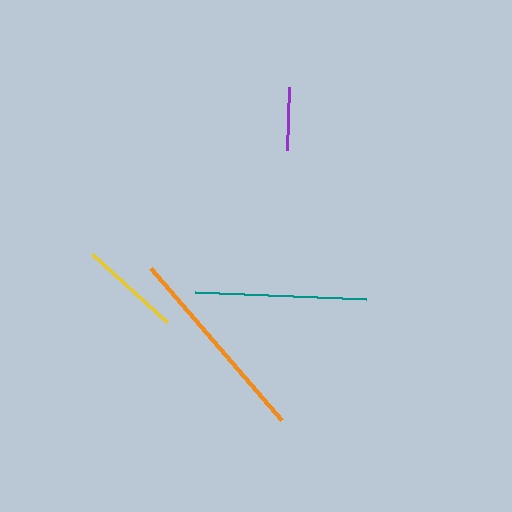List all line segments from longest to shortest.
From longest to shortest: orange, teal, yellow, purple.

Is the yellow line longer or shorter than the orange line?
The orange line is longer than the yellow line.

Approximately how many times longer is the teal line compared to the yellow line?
The teal line is approximately 1.7 times the length of the yellow line.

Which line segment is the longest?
The orange line is the longest at approximately 201 pixels.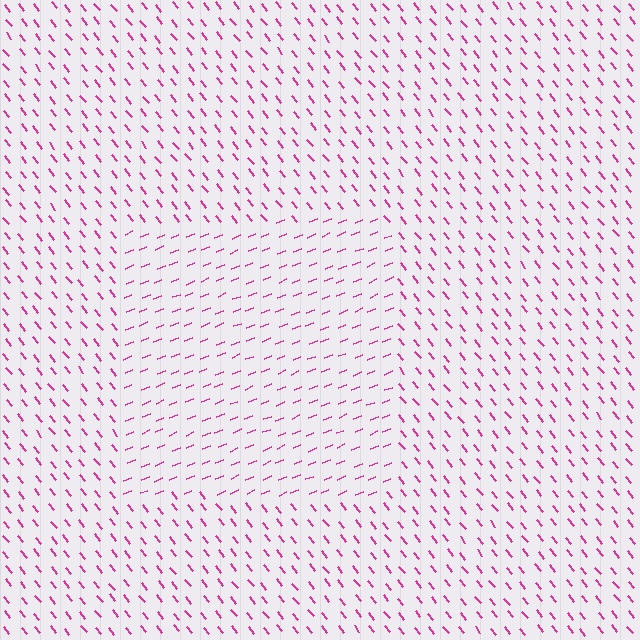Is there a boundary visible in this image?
Yes, there is a texture boundary formed by a change in line orientation.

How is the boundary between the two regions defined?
The boundary is defined purely by a change in line orientation (approximately 73 degrees difference). All lines are the same color and thickness.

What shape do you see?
I see a rectangle.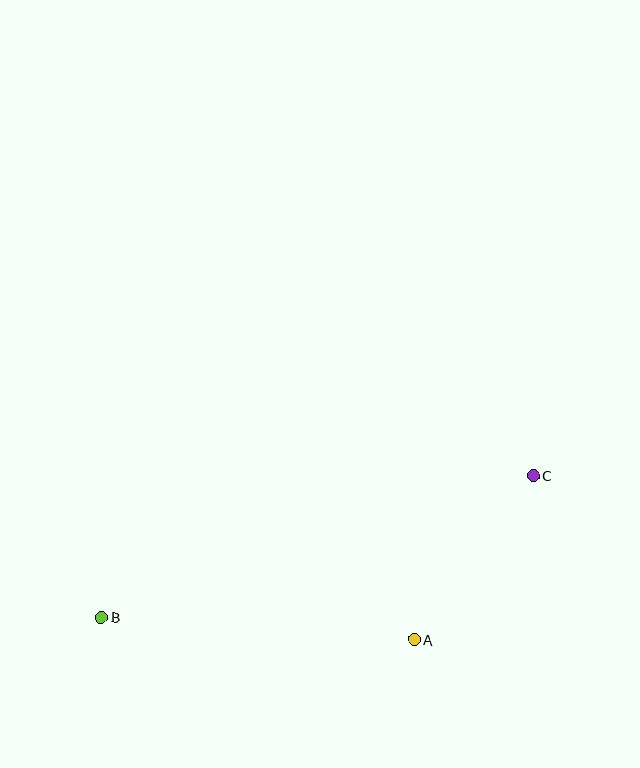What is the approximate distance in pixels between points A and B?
The distance between A and B is approximately 314 pixels.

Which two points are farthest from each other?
Points B and C are farthest from each other.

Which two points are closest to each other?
Points A and C are closest to each other.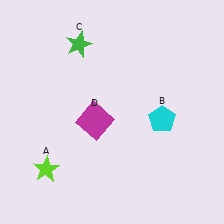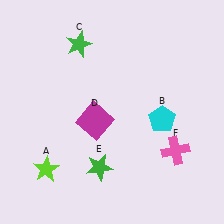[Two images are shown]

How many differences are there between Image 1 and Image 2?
There are 2 differences between the two images.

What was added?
A green star (E), a pink cross (F) were added in Image 2.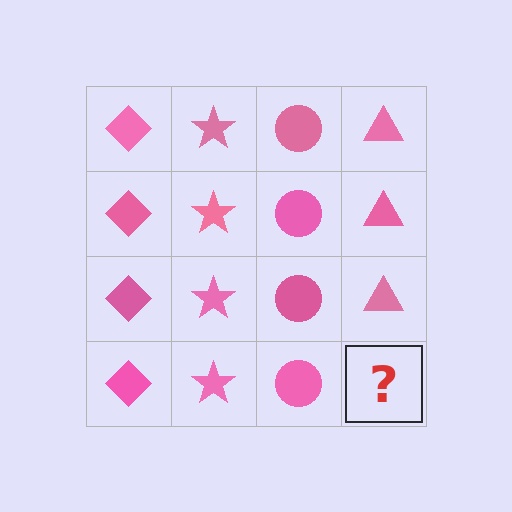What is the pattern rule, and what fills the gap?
The rule is that each column has a consistent shape. The gap should be filled with a pink triangle.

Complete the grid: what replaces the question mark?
The question mark should be replaced with a pink triangle.